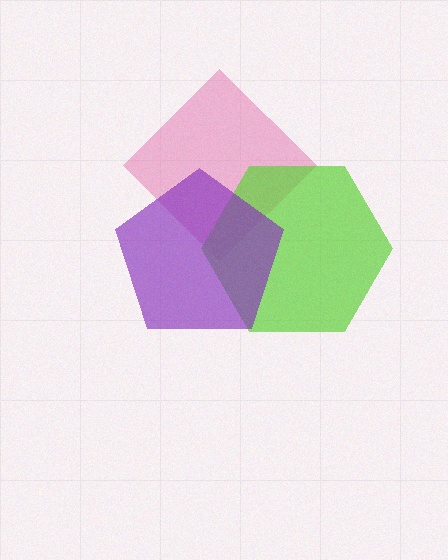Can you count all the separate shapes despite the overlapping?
Yes, there are 3 separate shapes.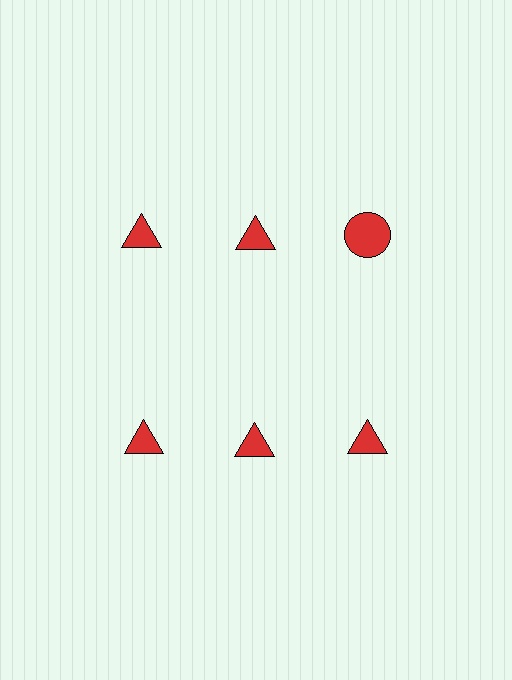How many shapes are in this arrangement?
There are 6 shapes arranged in a grid pattern.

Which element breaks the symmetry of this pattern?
The red circle in the top row, center column breaks the symmetry. All other shapes are red triangles.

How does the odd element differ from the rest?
It has a different shape: circle instead of triangle.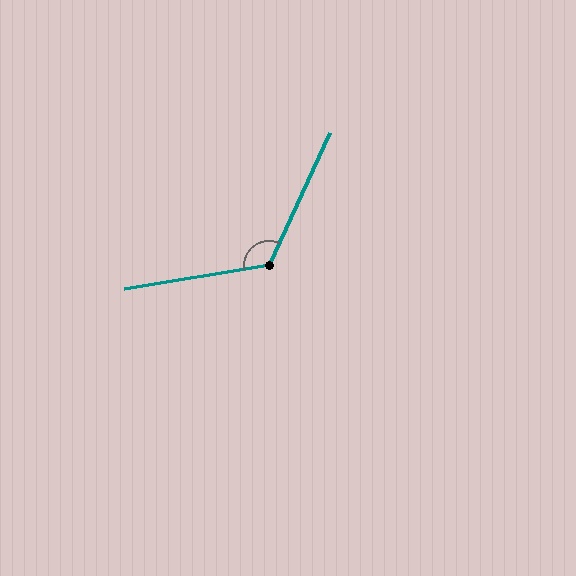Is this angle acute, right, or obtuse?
It is obtuse.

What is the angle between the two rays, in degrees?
Approximately 124 degrees.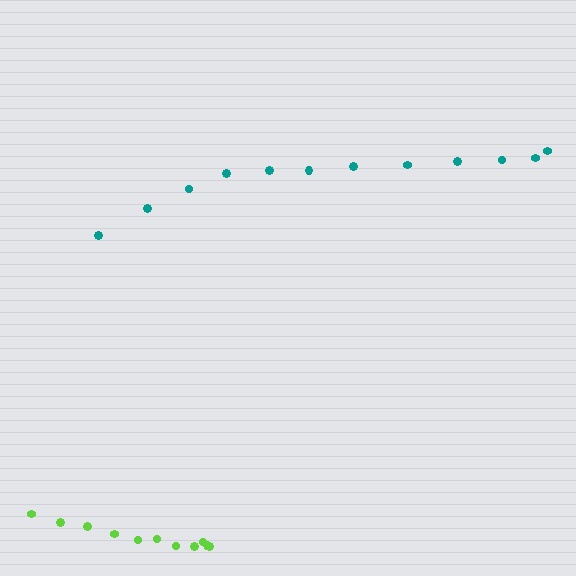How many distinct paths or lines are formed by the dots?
There are 2 distinct paths.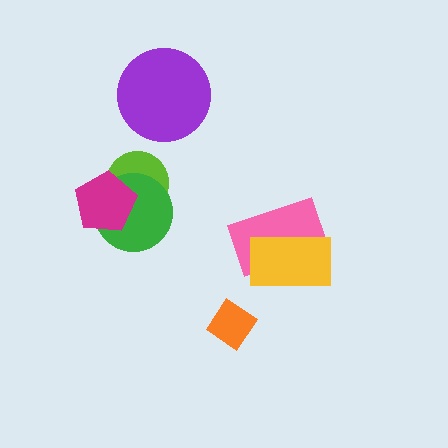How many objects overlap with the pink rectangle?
1 object overlaps with the pink rectangle.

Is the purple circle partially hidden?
No, no other shape covers it.